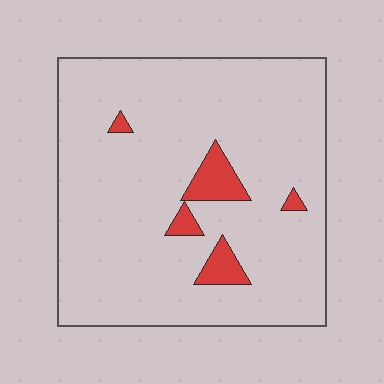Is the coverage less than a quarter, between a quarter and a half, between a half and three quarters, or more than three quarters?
Less than a quarter.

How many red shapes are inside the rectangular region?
5.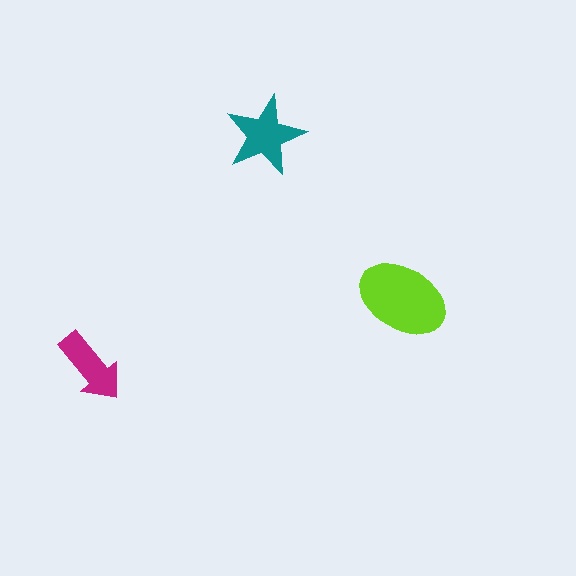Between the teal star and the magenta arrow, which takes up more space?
The teal star.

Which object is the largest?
The lime ellipse.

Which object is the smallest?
The magenta arrow.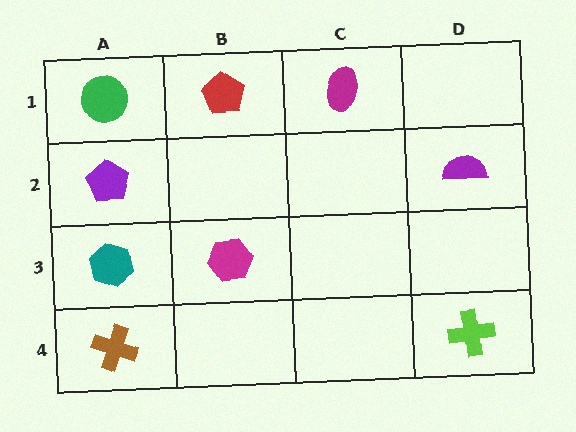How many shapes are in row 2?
2 shapes.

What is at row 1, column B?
A red pentagon.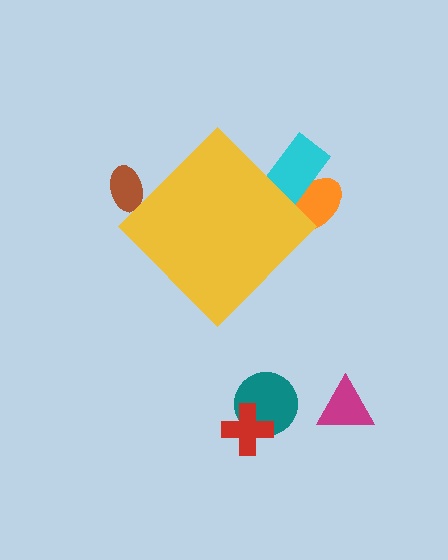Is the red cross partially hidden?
No, the red cross is fully visible.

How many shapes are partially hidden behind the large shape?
3 shapes are partially hidden.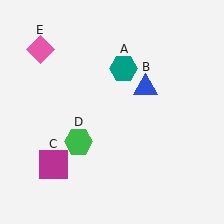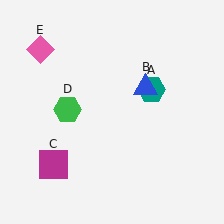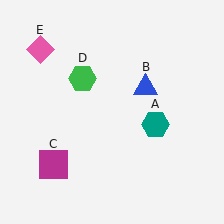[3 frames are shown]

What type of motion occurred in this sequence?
The teal hexagon (object A), green hexagon (object D) rotated clockwise around the center of the scene.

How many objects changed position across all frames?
2 objects changed position: teal hexagon (object A), green hexagon (object D).